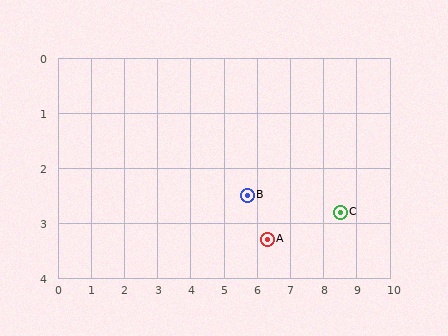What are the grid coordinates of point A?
Point A is at approximately (6.3, 3.3).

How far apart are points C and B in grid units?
Points C and B are about 2.8 grid units apart.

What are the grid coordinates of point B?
Point B is at approximately (5.7, 2.5).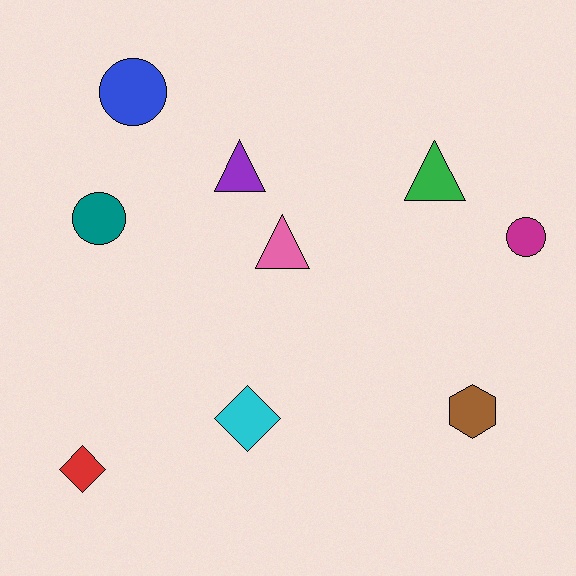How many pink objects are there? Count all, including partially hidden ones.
There is 1 pink object.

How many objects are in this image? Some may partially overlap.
There are 9 objects.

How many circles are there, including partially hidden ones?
There are 3 circles.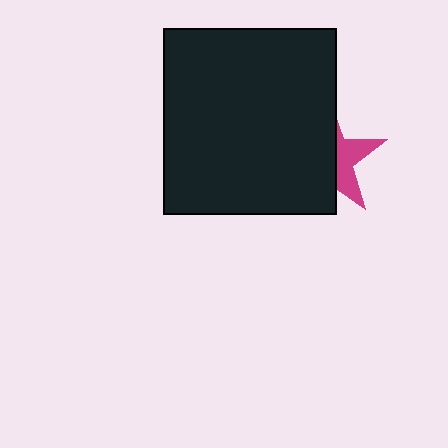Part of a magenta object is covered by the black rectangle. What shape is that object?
It is a star.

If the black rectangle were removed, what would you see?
You would see the complete magenta star.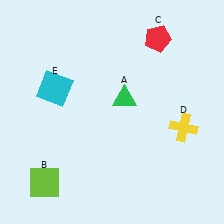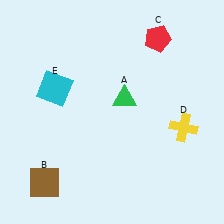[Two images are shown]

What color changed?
The square (B) changed from lime in Image 1 to brown in Image 2.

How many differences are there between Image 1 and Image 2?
There is 1 difference between the two images.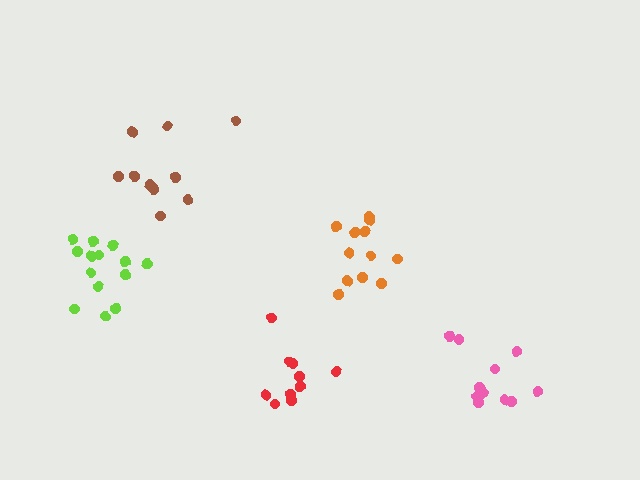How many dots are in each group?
Group 1: 15 dots, Group 2: 12 dots, Group 3: 13 dots, Group 4: 10 dots, Group 5: 10 dots (60 total).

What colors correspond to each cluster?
The clusters are colored: lime, orange, pink, brown, red.